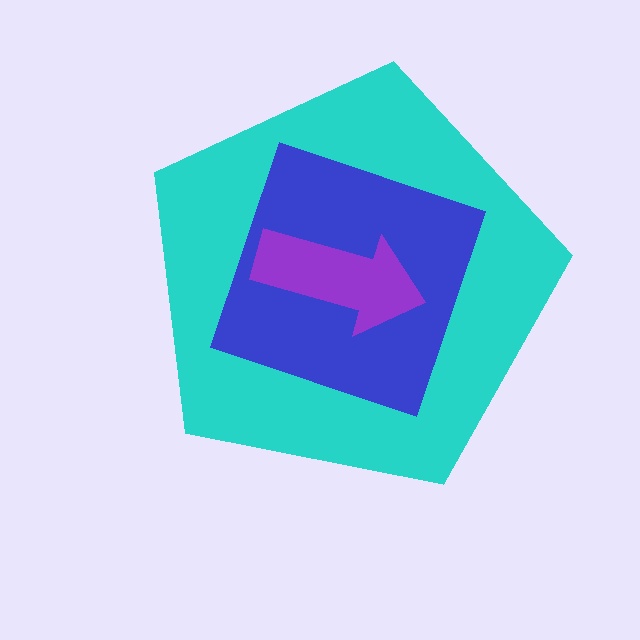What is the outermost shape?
The cyan pentagon.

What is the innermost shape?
The purple arrow.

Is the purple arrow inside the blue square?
Yes.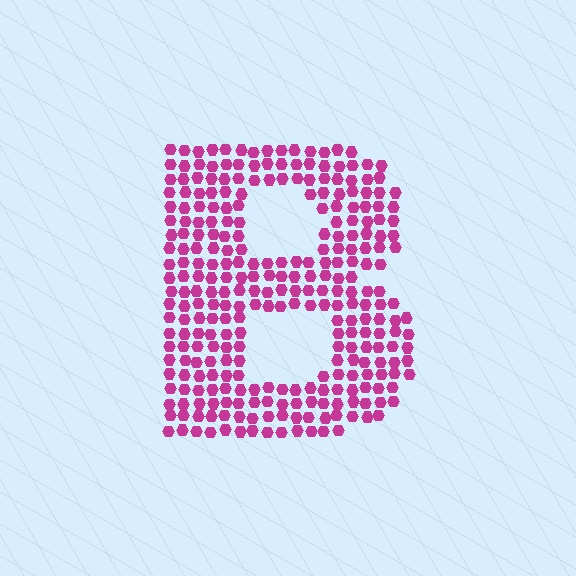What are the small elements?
The small elements are hexagons.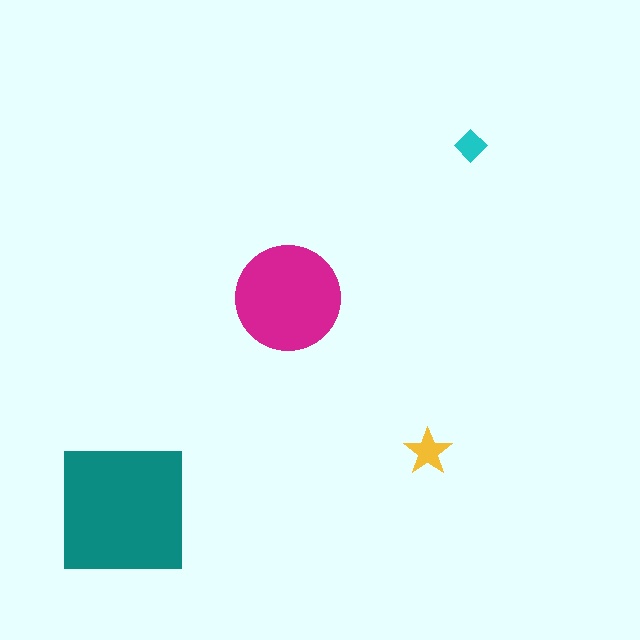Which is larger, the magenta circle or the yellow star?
The magenta circle.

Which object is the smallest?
The cyan diamond.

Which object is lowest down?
The teal square is bottommost.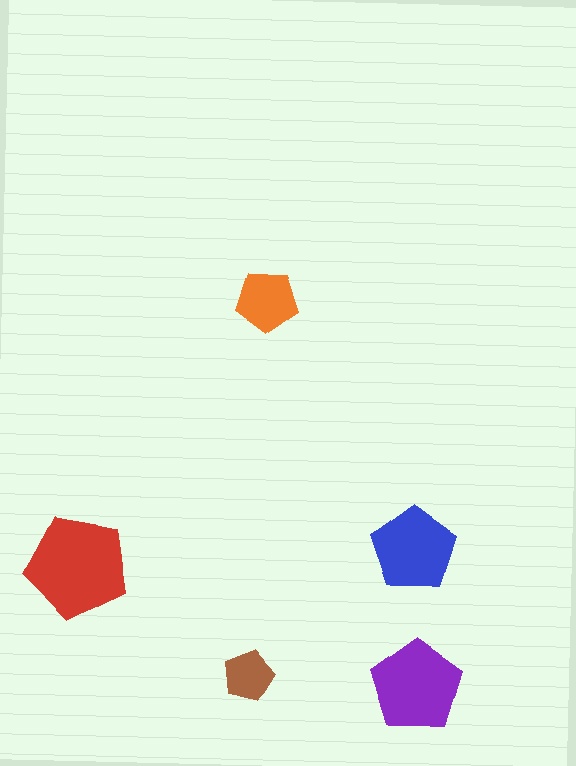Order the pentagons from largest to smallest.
the red one, the purple one, the blue one, the orange one, the brown one.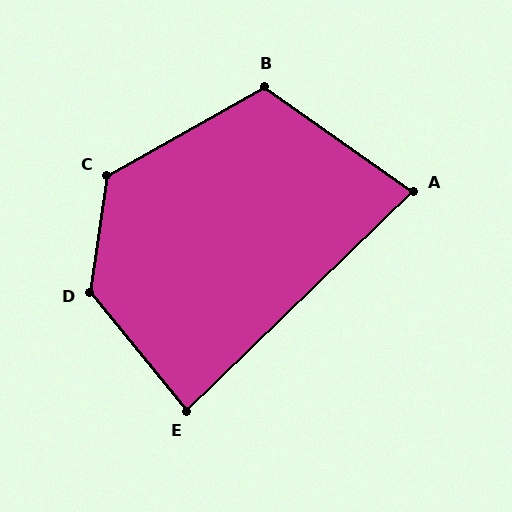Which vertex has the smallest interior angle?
A, at approximately 79 degrees.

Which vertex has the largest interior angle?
D, at approximately 133 degrees.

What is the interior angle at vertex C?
Approximately 127 degrees (obtuse).